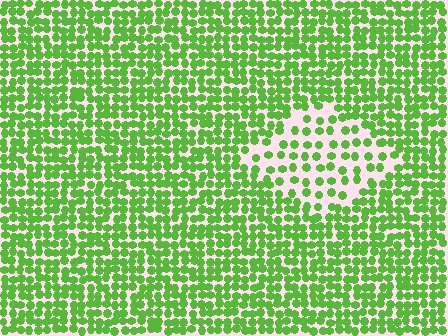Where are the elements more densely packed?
The elements are more densely packed outside the diamond boundary.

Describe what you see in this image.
The image contains small lime elements arranged at two different densities. A diamond-shaped region is visible where the elements are less densely packed than the surrounding area.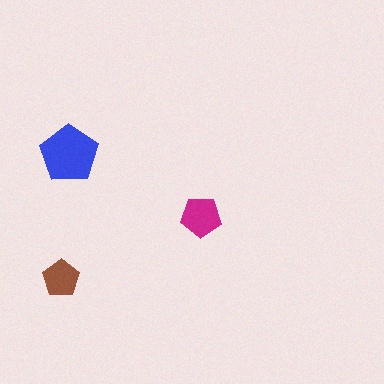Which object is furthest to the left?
The brown pentagon is leftmost.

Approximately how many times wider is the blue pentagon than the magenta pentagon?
About 1.5 times wider.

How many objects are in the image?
There are 3 objects in the image.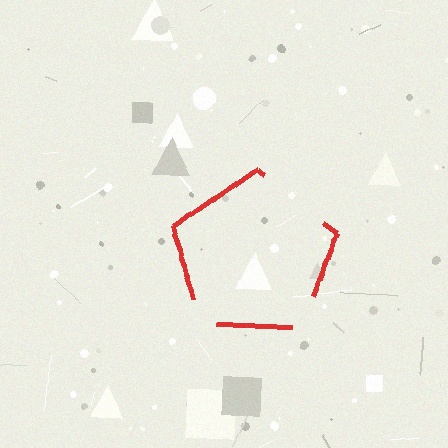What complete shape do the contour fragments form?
The contour fragments form a pentagon.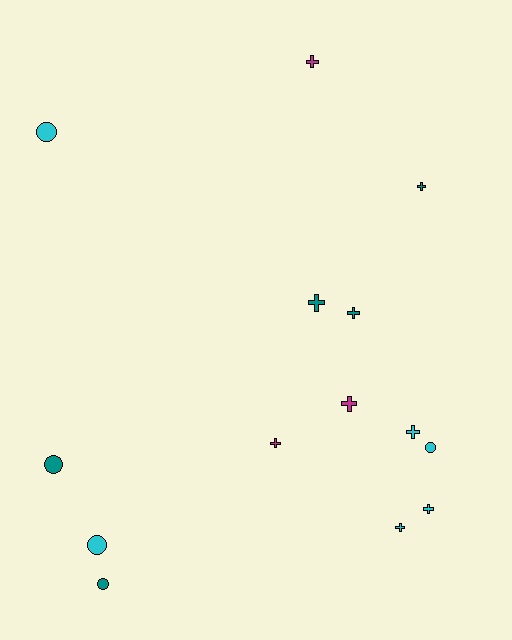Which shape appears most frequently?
Cross, with 9 objects.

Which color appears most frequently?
Cyan, with 6 objects.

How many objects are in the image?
There are 14 objects.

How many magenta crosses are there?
There are 3 magenta crosses.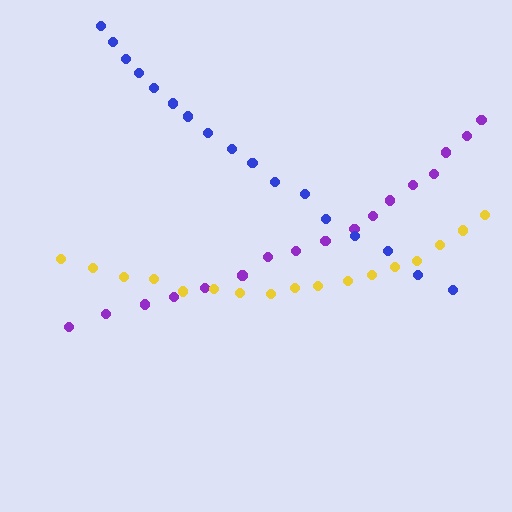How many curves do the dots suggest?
There are 3 distinct paths.